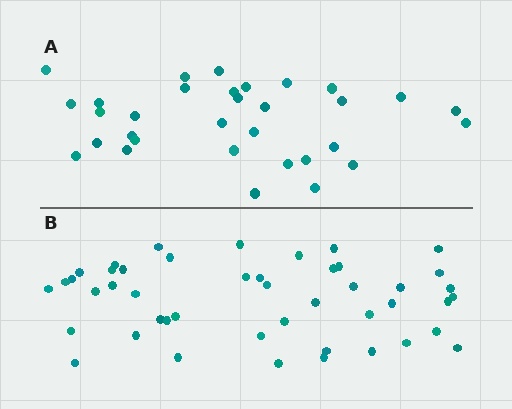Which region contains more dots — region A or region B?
Region B (the bottom region) has more dots.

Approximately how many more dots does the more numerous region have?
Region B has approximately 15 more dots than region A.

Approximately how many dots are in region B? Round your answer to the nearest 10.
About 50 dots. (The exact count is 46, which rounds to 50.)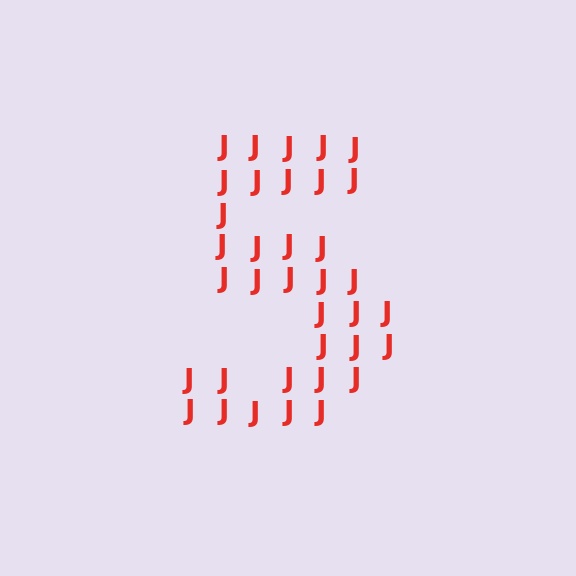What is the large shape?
The large shape is the digit 5.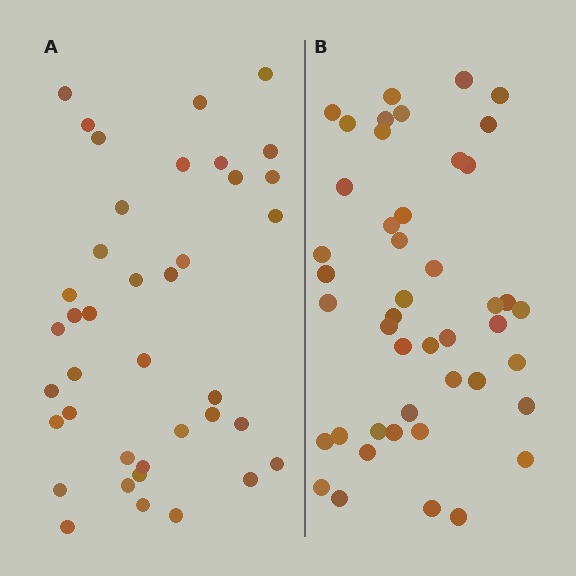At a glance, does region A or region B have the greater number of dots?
Region B (the right region) has more dots.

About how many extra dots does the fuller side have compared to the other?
Region B has about 6 more dots than region A.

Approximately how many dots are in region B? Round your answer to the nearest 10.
About 40 dots. (The exact count is 45, which rounds to 40.)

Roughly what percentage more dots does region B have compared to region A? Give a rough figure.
About 15% more.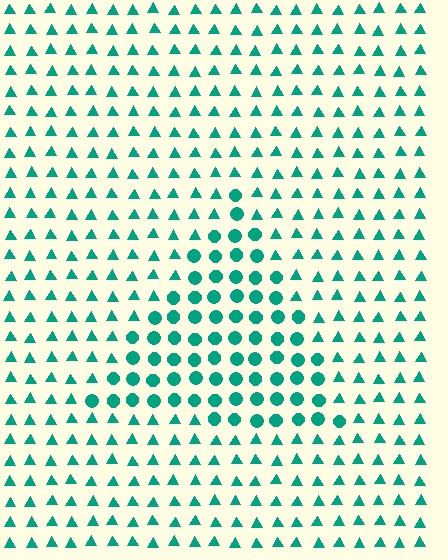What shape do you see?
I see a triangle.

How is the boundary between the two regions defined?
The boundary is defined by a change in element shape: circles inside vs. triangles outside. All elements share the same color and spacing.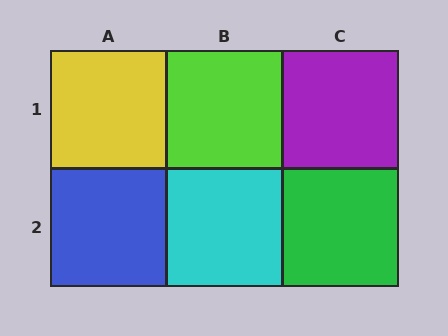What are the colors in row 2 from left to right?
Blue, cyan, green.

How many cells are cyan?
1 cell is cyan.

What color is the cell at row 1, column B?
Lime.